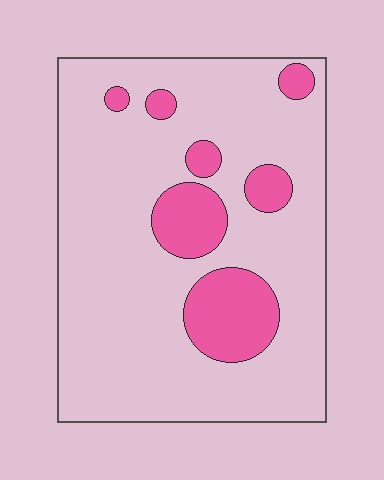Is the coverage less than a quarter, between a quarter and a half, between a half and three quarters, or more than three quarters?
Less than a quarter.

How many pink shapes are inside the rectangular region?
7.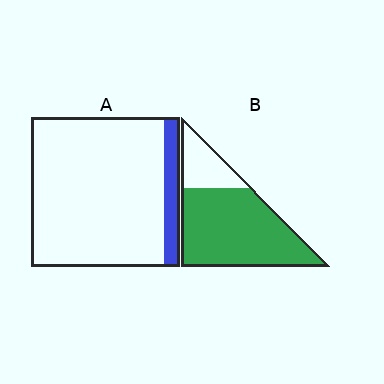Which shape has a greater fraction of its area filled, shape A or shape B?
Shape B.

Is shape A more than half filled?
No.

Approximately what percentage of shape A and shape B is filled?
A is approximately 10% and B is approximately 75%.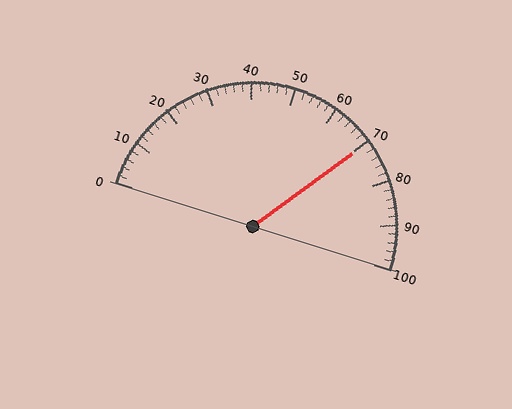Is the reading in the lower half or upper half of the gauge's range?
The reading is in the upper half of the range (0 to 100).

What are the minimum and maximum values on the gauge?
The gauge ranges from 0 to 100.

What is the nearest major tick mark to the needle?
The nearest major tick mark is 70.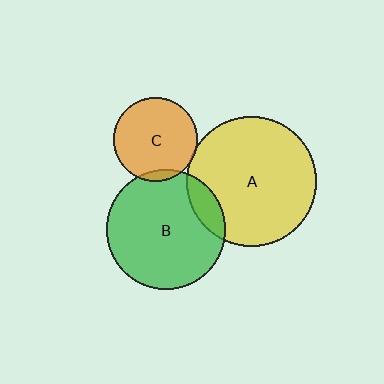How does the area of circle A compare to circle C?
Approximately 2.4 times.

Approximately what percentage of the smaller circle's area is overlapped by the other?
Approximately 10%.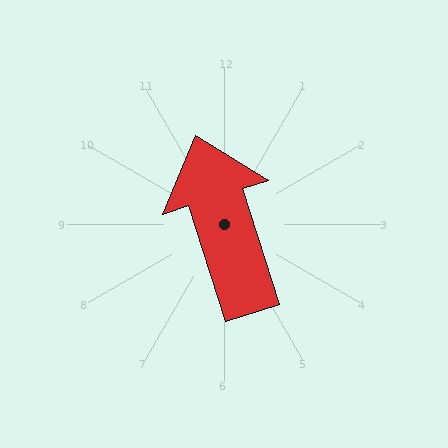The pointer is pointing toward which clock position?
Roughly 11 o'clock.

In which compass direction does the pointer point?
North.